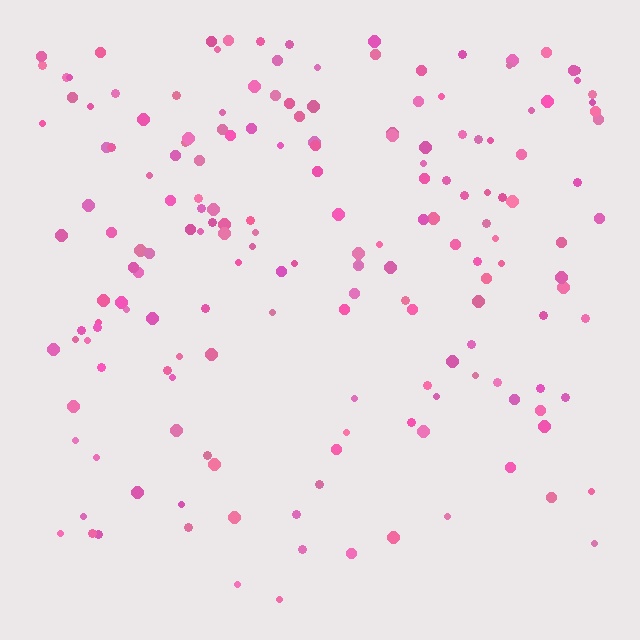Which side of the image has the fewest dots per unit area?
The bottom.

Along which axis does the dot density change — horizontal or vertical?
Vertical.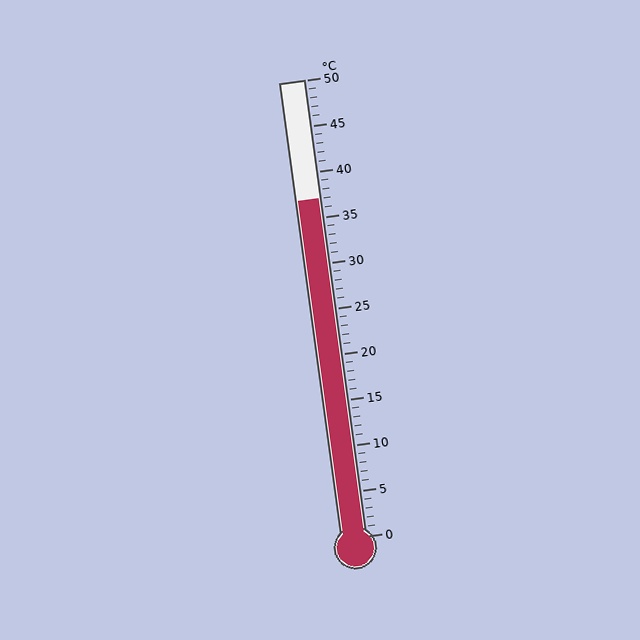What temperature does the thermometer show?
The thermometer shows approximately 37°C.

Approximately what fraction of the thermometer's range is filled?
The thermometer is filled to approximately 75% of its range.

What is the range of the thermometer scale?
The thermometer scale ranges from 0°C to 50°C.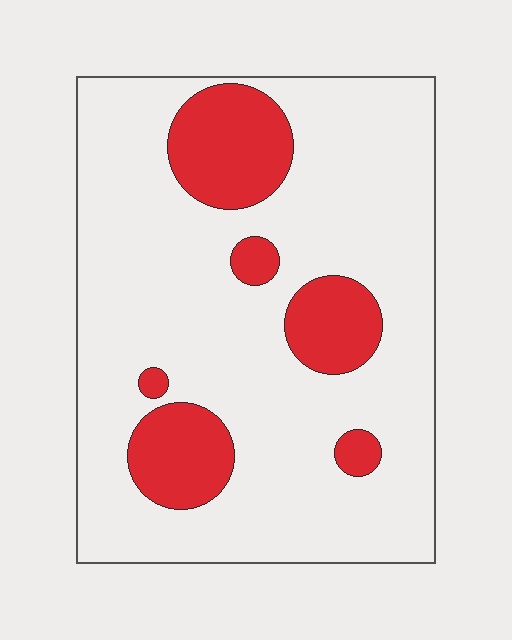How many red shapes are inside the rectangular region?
6.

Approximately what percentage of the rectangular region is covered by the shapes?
Approximately 20%.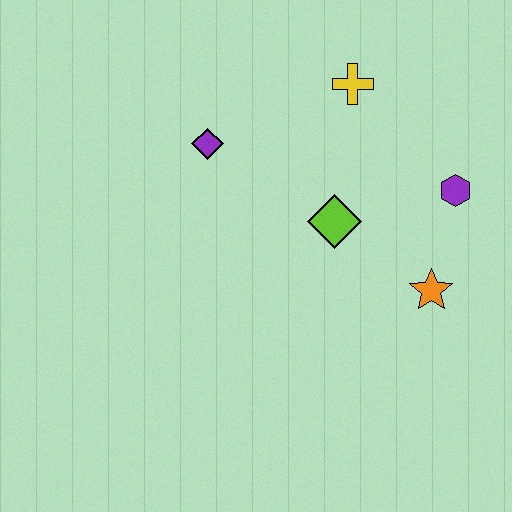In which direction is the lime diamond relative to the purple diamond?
The lime diamond is to the right of the purple diamond.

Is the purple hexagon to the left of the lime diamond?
No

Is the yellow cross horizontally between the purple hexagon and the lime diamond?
Yes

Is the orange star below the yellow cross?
Yes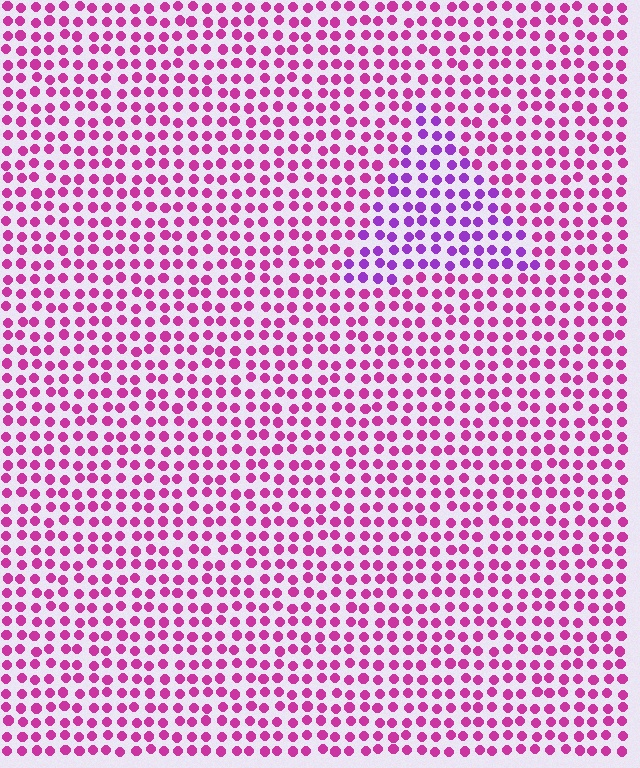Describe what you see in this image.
The image is filled with small magenta elements in a uniform arrangement. A triangle-shaped region is visible where the elements are tinted to a slightly different hue, forming a subtle color boundary.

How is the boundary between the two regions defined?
The boundary is defined purely by a slight shift in hue (about 35 degrees). Spacing, size, and orientation are identical on both sides.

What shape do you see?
I see a triangle.